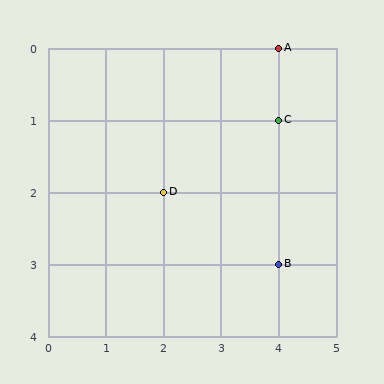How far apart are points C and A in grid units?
Points C and A are 1 row apart.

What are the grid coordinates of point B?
Point B is at grid coordinates (4, 3).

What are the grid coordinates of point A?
Point A is at grid coordinates (4, 0).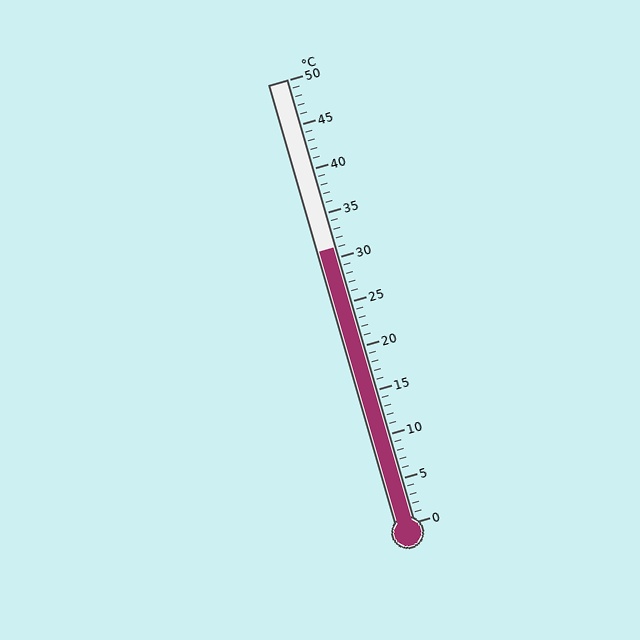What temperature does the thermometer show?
The thermometer shows approximately 31°C.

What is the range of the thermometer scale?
The thermometer scale ranges from 0°C to 50°C.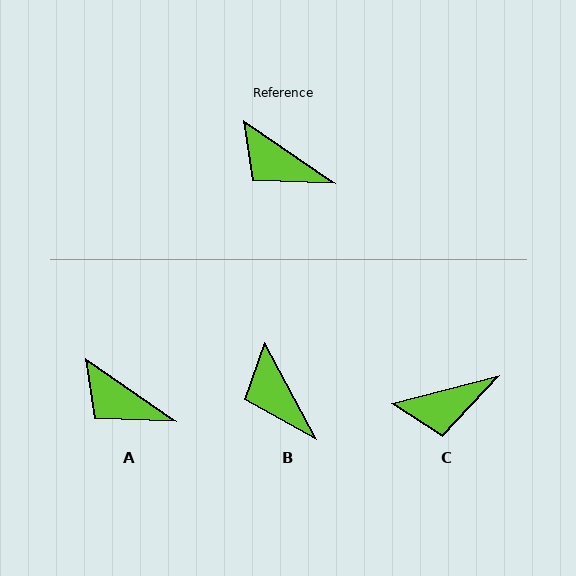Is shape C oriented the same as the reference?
No, it is off by about 49 degrees.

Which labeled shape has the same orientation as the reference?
A.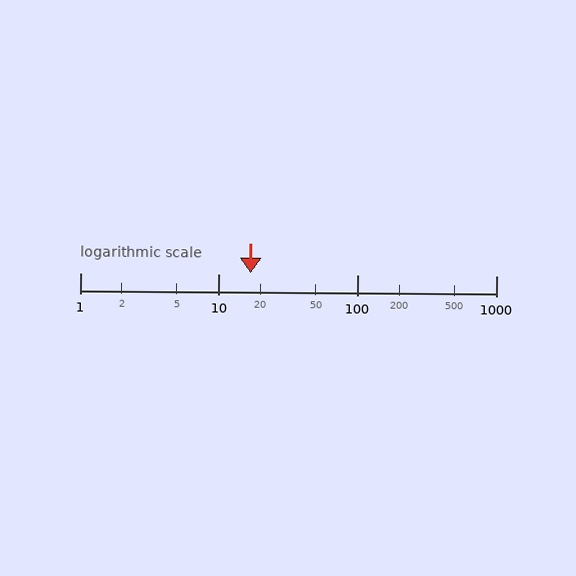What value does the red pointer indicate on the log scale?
The pointer indicates approximately 17.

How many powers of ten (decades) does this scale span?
The scale spans 3 decades, from 1 to 1000.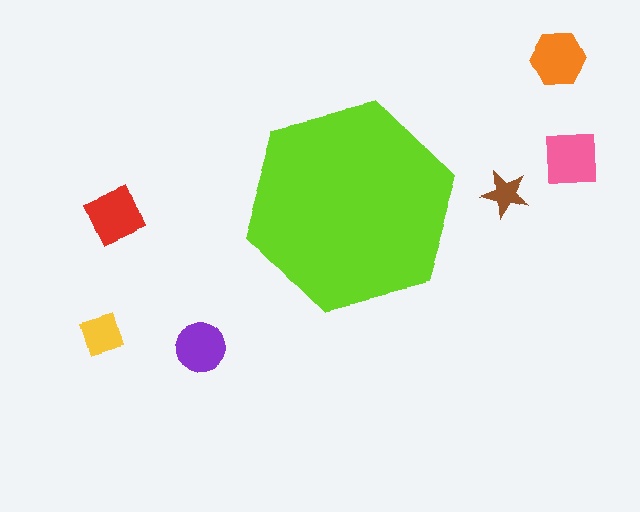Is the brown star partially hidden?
No, the brown star is fully visible.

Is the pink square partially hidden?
No, the pink square is fully visible.